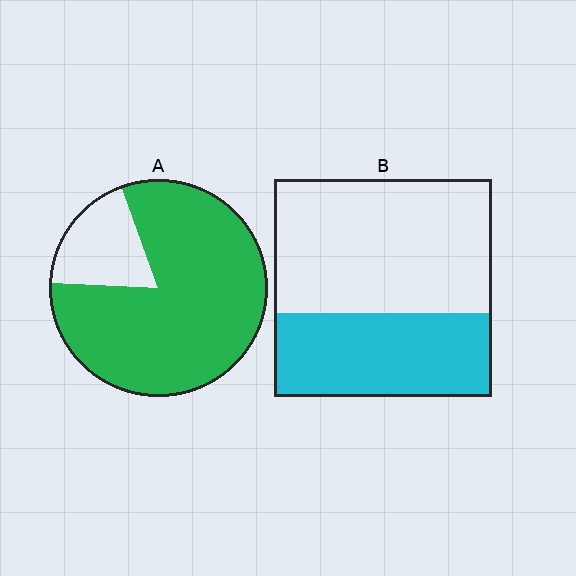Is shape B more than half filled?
No.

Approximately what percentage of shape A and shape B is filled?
A is approximately 80% and B is approximately 40%.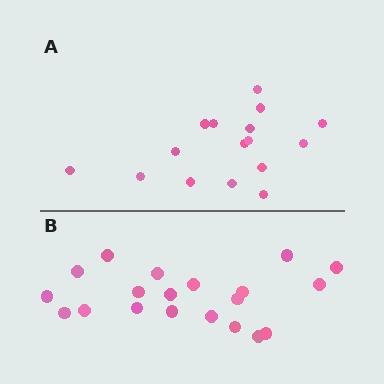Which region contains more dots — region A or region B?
Region B (the bottom region) has more dots.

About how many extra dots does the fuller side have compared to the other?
Region B has about 4 more dots than region A.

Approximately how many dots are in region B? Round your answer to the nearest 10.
About 20 dots.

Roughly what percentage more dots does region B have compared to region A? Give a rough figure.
About 25% more.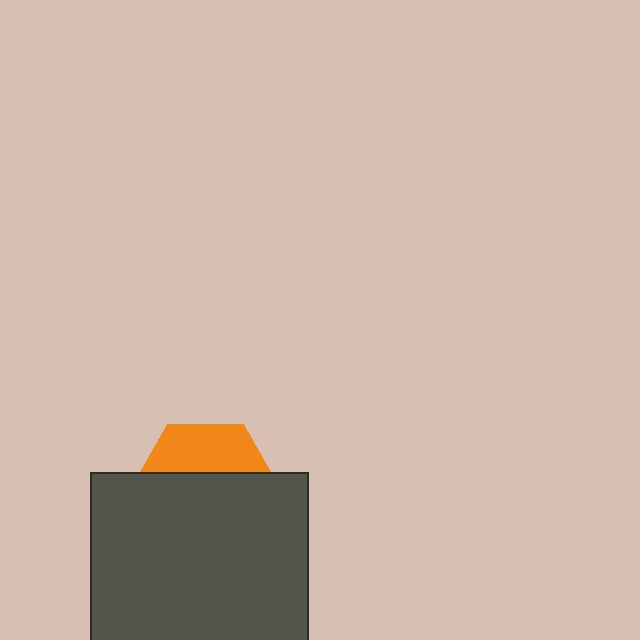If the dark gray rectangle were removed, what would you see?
You would see the complete orange hexagon.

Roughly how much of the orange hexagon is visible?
A small part of it is visible (roughly 33%).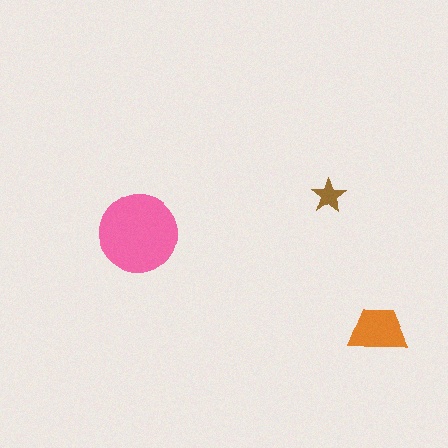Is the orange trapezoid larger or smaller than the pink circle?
Smaller.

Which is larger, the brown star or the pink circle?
The pink circle.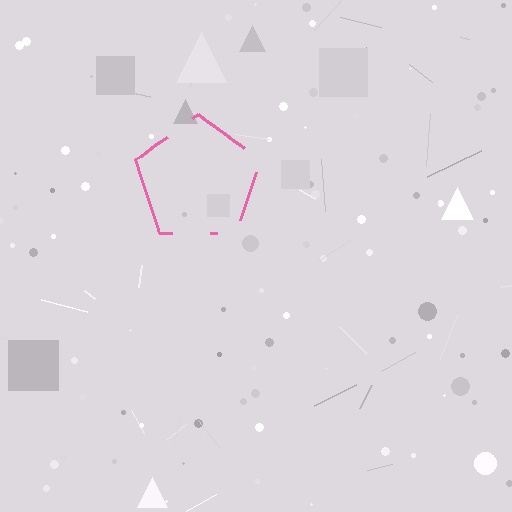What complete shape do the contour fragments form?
The contour fragments form a pentagon.